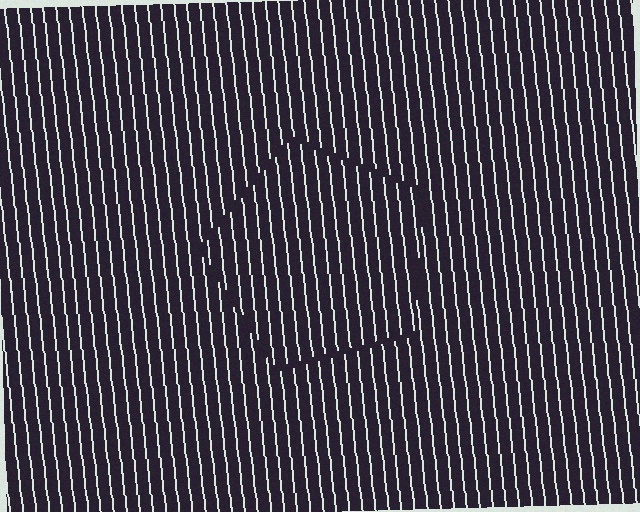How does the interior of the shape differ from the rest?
The interior of the shape contains the same grating, shifted by half a period — the contour is defined by the phase discontinuity where line-ends from the inner and outer gratings abut.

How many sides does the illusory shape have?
5 sides — the line-ends trace a pentagon.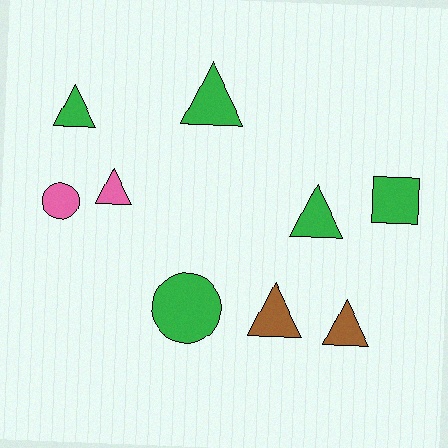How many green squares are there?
There is 1 green square.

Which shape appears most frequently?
Triangle, with 6 objects.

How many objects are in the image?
There are 9 objects.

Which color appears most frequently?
Green, with 5 objects.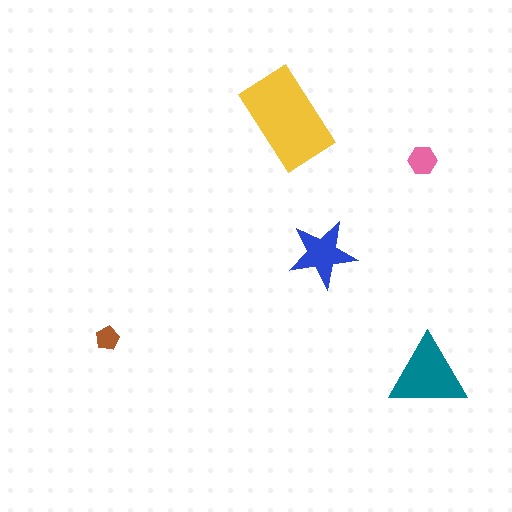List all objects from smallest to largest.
The brown pentagon, the pink hexagon, the blue star, the teal triangle, the yellow rectangle.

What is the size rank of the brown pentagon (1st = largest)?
5th.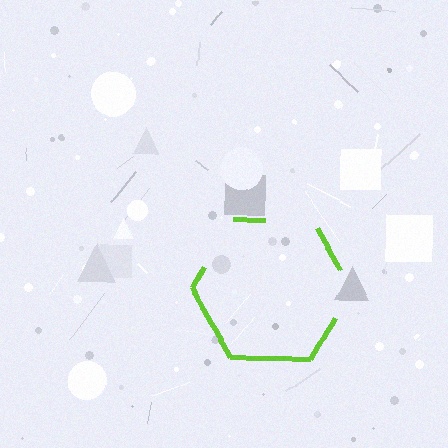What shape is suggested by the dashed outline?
The dashed outline suggests a hexagon.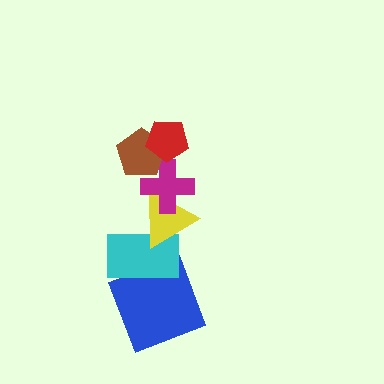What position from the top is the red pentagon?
The red pentagon is 1st from the top.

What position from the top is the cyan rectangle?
The cyan rectangle is 5th from the top.